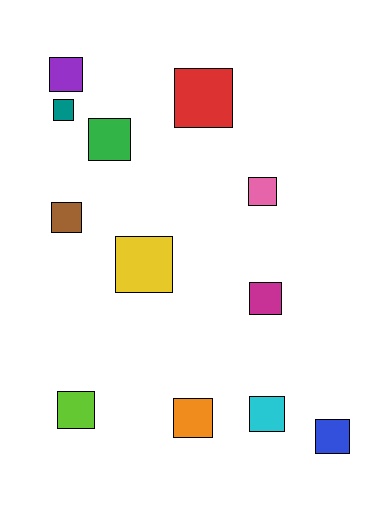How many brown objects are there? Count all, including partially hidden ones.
There is 1 brown object.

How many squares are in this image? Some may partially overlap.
There are 12 squares.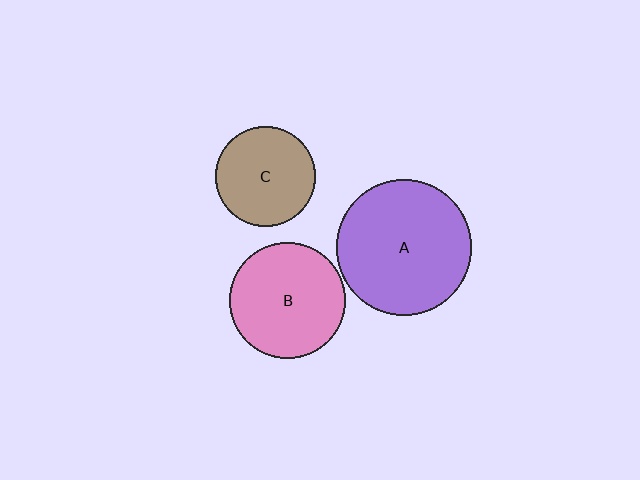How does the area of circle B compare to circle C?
Approximately 1.3 times.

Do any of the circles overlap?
No, none of the circles overlap.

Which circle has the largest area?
Circle A (purple).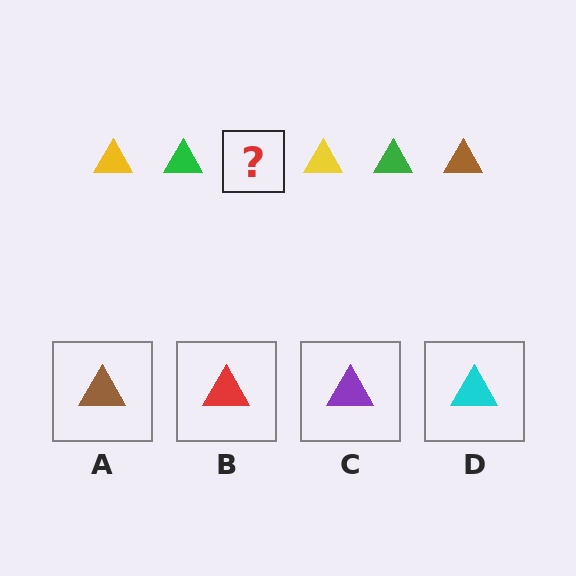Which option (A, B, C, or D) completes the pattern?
A.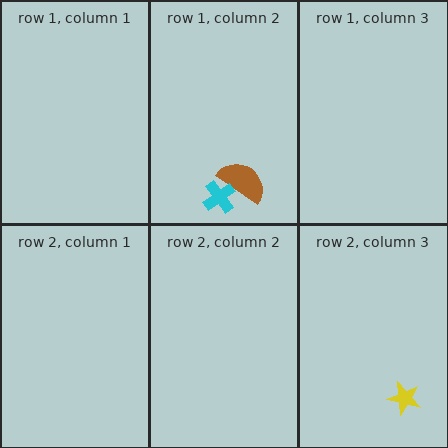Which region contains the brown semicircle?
The row 1, column 2 region.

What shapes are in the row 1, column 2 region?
The brown semicircle, the cyan cross.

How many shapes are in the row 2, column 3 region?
1.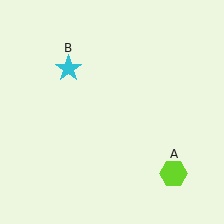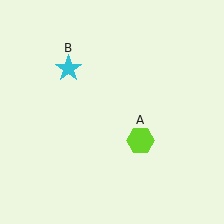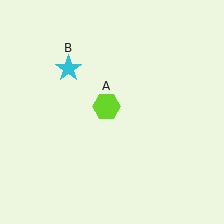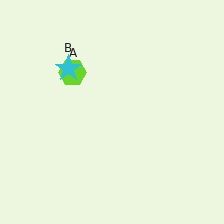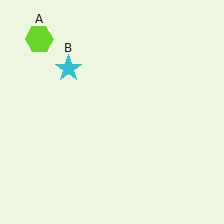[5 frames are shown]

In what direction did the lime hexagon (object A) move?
The lime hexagon (object A) moved up and to the left.